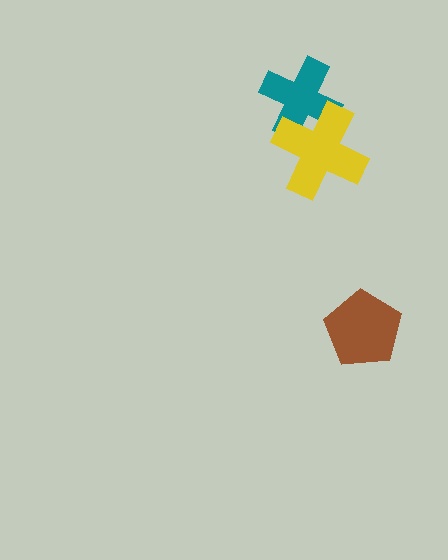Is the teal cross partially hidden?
Yes, it is partially covered by another shape.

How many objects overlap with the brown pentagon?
0 objects overlap with the brown pentagon.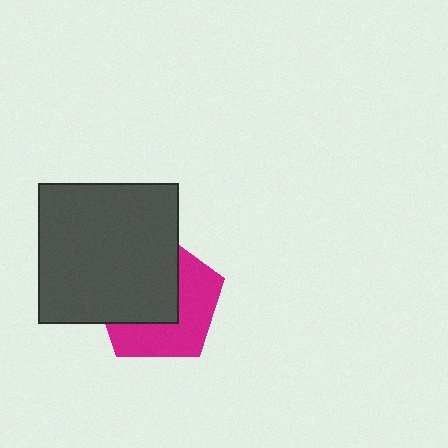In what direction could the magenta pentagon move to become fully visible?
The magenta pentagon could move toward the lower-right. That would shift it out from behind the dark gray square entirely.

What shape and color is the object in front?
The object in front is a dark gray square.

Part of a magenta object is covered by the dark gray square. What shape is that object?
It is a pentagon.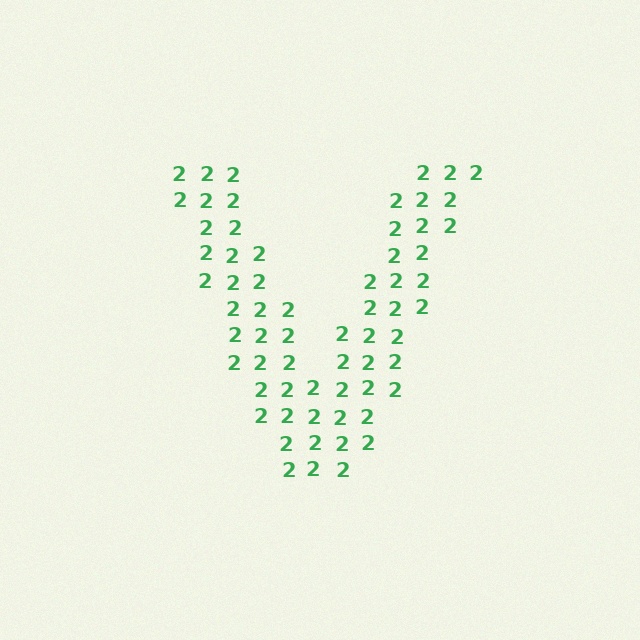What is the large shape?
The large shape is the letter V.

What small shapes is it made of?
It is made of small digit 2's.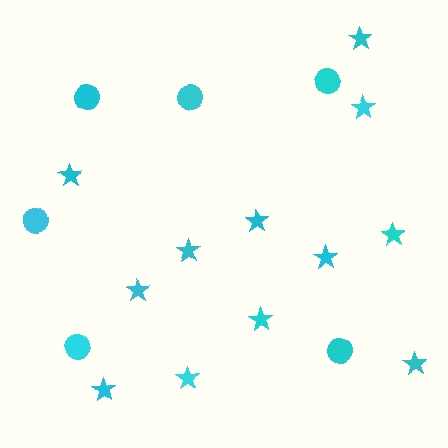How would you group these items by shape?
There are 2 groups: one group of circles (6) and one group of stars (12).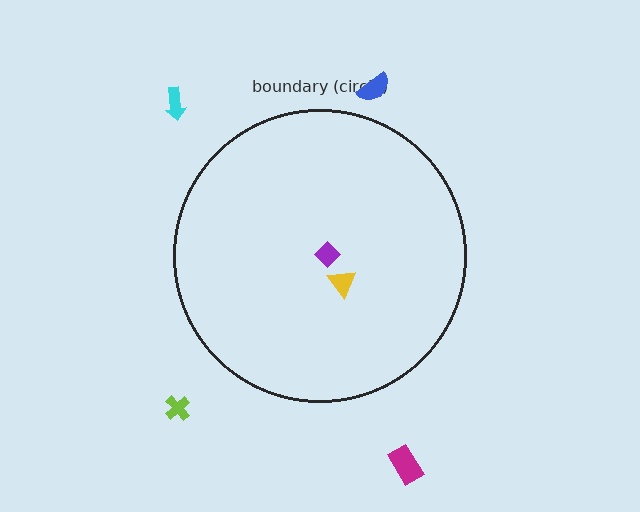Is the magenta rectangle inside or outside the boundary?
Outside.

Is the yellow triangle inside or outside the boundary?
Inside.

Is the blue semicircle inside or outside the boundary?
Outside.